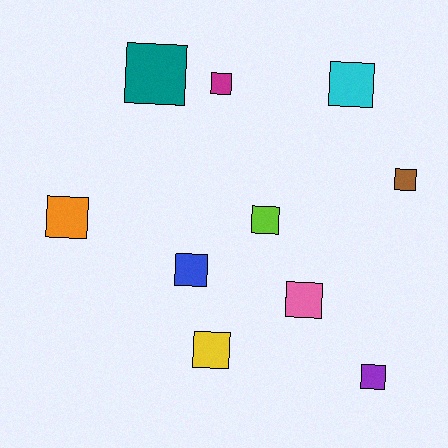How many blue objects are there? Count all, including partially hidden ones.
There is 1 blue object.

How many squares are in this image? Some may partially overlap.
There are 10 squares.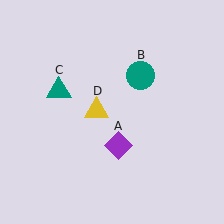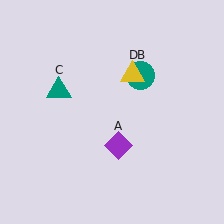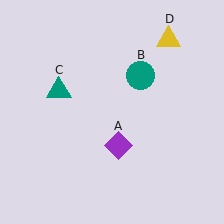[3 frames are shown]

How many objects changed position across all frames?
1 object changed position: yellow triangle (object D).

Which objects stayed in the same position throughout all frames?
Purple diamond (object A) and teal circle (object B) and teal triangle (object C) remained stationary.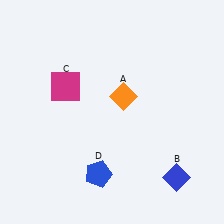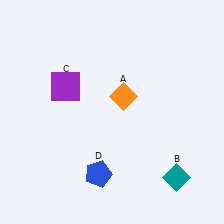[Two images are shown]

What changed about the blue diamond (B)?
In Image 1, B is blue. In Image 2, it changed to teal.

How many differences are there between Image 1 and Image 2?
There are 2 differences between the two images.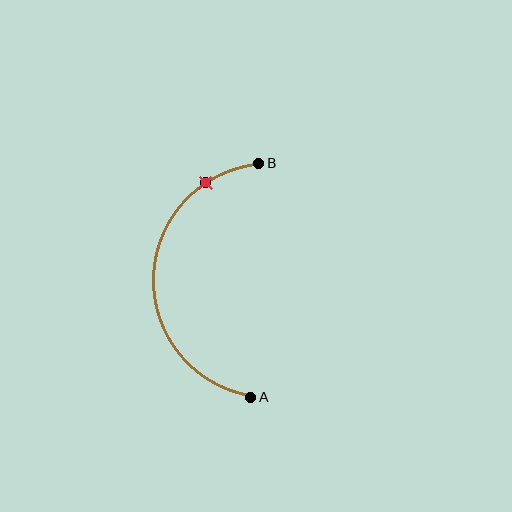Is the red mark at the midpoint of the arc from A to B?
No. The red mark lies on the arc but is closer to endpoint B. The arc midpoint would be at the point on the curve equidistant along the arc from both A and B.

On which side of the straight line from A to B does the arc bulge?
The arc bulges to the left of the straight line connecting A and B.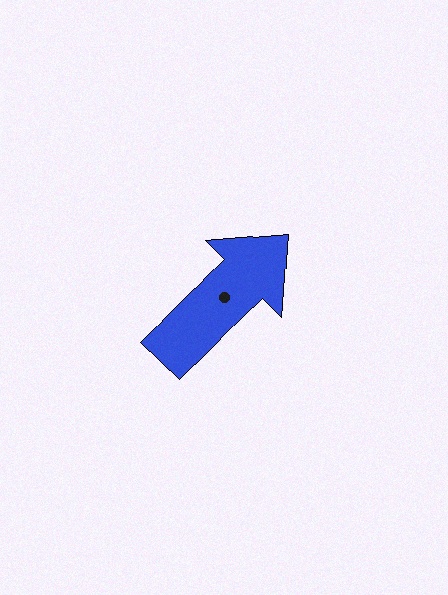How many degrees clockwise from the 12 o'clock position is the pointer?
Approximately 44 degrees.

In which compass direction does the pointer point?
Northeast.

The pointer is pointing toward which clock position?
Roughly 1 o'clock.